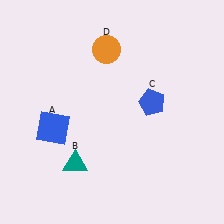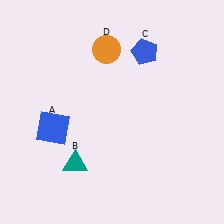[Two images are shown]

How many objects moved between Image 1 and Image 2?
1 object moved between the two images.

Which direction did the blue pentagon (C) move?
The blue pentagon (C) moved up.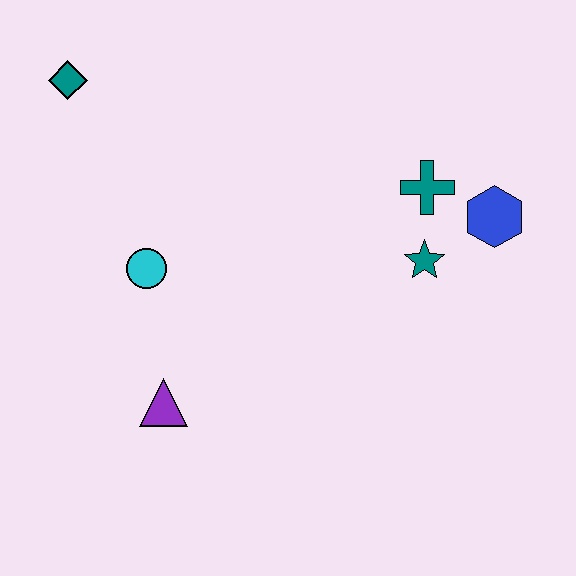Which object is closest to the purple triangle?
The cyan circle is closest to the purple triangle.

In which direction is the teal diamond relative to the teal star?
The teal diamond is to the left of the teal star.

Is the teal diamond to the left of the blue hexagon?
Yes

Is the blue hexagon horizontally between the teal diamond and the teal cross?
No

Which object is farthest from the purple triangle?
The blue hexagon is farthest from the purple triangle.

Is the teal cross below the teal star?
No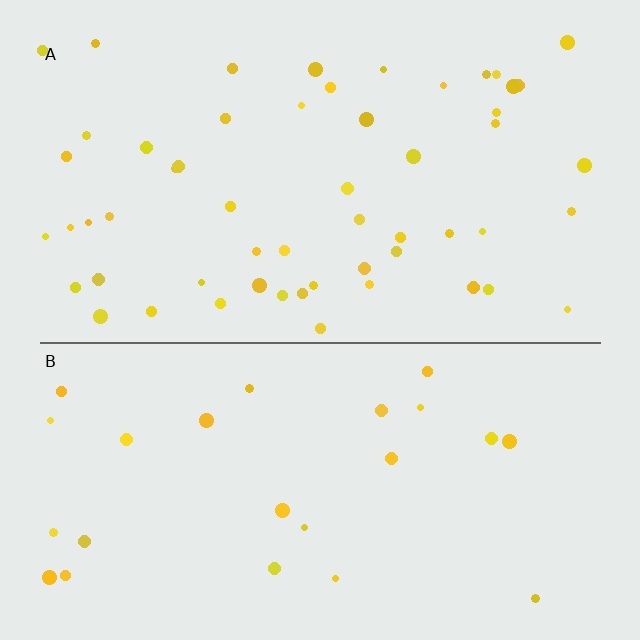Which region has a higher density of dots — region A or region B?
A (the top).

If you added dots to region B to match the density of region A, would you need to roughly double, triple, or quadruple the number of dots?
Approximately double.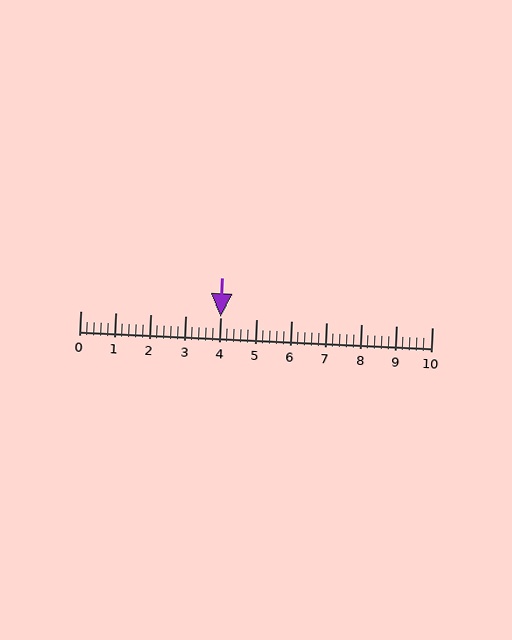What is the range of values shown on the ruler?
The ruler shows values from 0 to 10.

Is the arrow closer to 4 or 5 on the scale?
The arrow is closer to 4.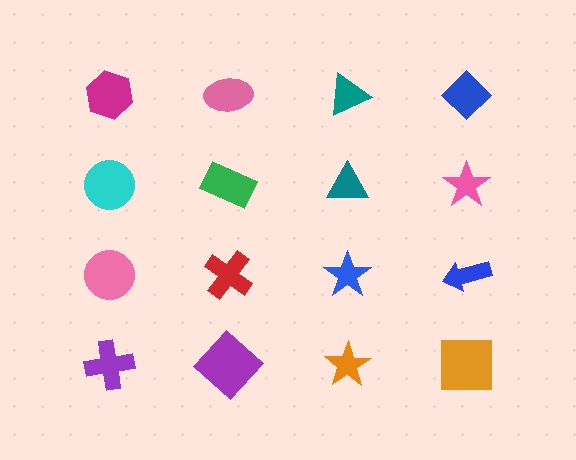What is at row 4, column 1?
A purple cross.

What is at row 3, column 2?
A red cross.